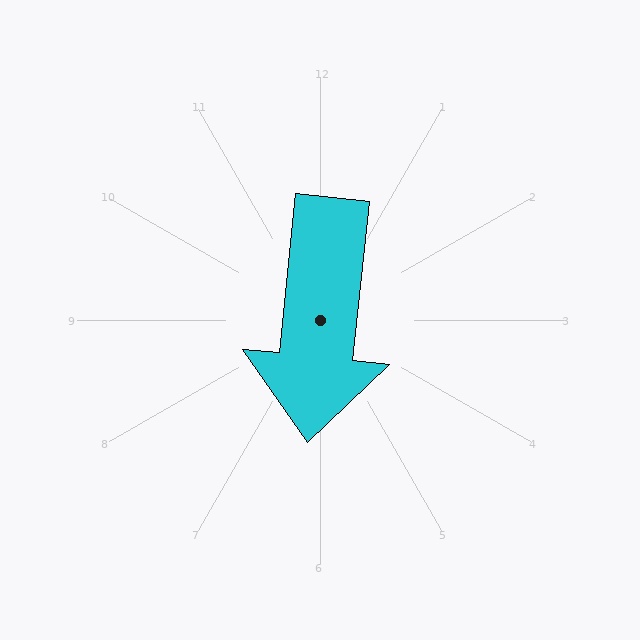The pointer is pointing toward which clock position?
Roughly 6 o'clock.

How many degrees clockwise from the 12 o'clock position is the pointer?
Approximately 186 degrees.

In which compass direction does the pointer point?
South.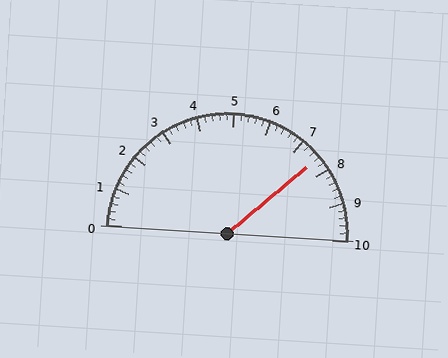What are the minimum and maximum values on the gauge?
The gauge ranges from 0 to 10.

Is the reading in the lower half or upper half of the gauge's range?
The reading is in the upper half of the range (0 to 10).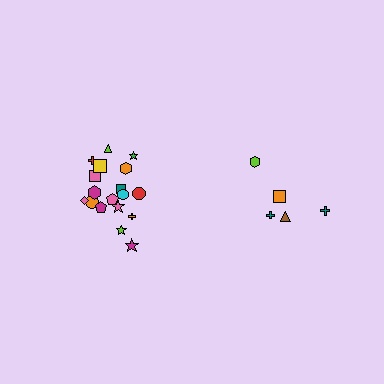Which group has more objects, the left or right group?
The left group.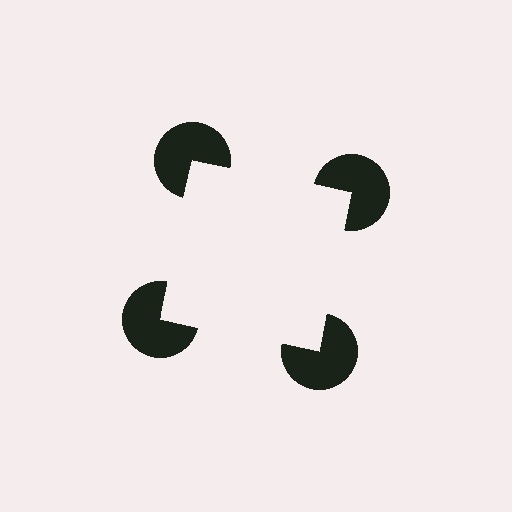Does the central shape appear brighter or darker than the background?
It typically appears slightly brighter than the background, even though no actual brightness change is drawn.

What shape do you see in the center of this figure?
An illusory square — its edges are inferred from the aligned wedge cuts in the pac-man discs, not physically drawn.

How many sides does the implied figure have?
4 sides.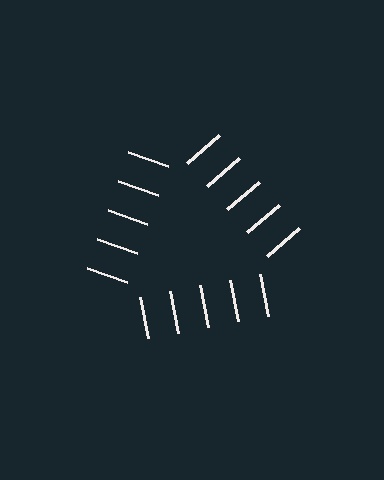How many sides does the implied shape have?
3 sides — the line-ends trace a triangle.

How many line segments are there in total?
15 — 5 along each of the 3 edges.